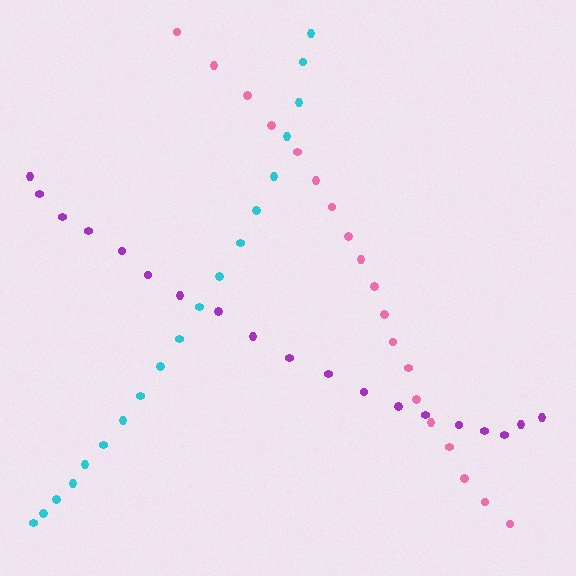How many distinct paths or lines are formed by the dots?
There are 3 distinct paths.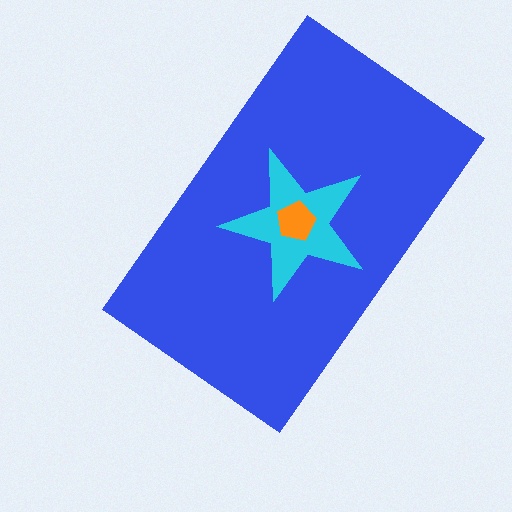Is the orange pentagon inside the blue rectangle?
Yes.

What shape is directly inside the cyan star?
The orange pentagon.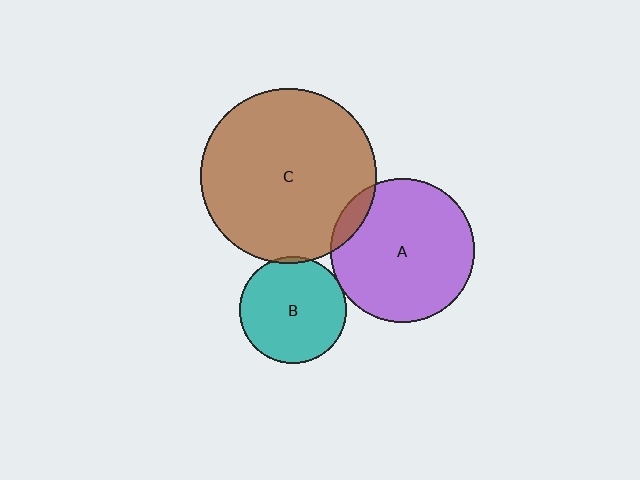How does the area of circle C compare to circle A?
Approximately 1.5 times.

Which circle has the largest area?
Circle C (brown).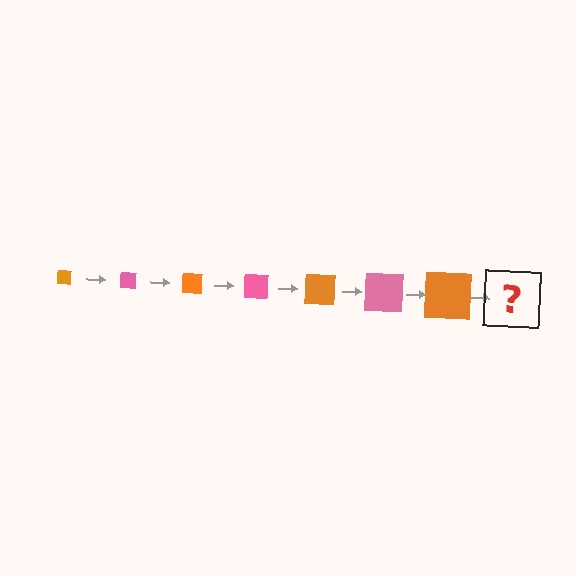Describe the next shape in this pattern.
It should be a pink square, larger than the previous one.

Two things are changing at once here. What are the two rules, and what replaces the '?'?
The two rules are that the square grows larger each step and the color cycles through orange and pink. The '?' should be a pink square, larger than the previous one.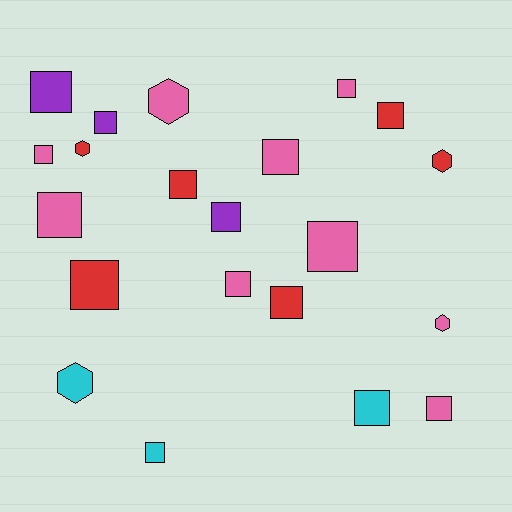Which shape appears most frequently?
Square, with 16 objects.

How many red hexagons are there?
There are 2 red hexagons.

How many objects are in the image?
There are 21 objects.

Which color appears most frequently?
Pink, with 9 objects.